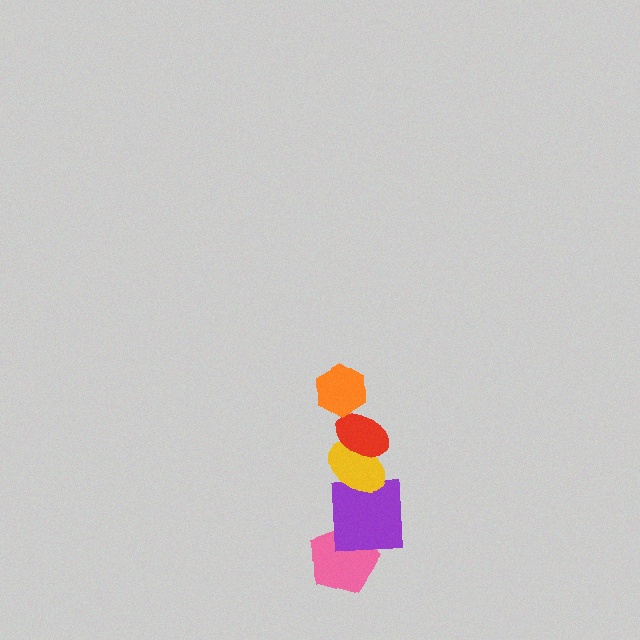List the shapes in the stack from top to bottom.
From top to bottom: the orange hexagon, the red ellipse, the yellow ellipse, the purple square, the pink pentagon.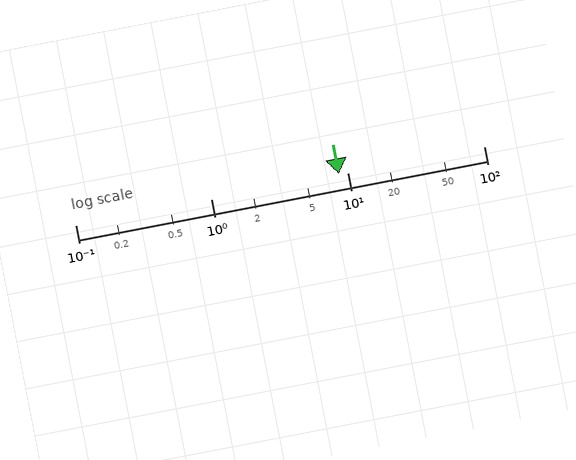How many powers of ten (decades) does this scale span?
The scale spans 3 decades, from 0.1 to 100.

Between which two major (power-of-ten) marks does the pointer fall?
The pointer is between 1 and 10.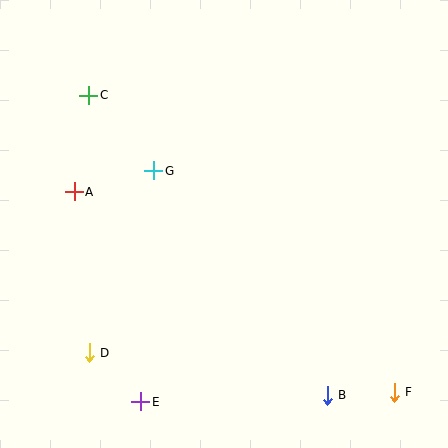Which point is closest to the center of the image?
Point G at (154, 171) is closest to the center.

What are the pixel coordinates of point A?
Point A is at (74, 192).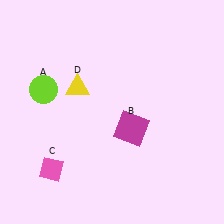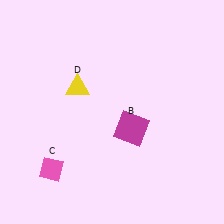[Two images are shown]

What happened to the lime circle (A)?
The lime circle (A) was removed in Image 2. It was in the top-left area of Image 1.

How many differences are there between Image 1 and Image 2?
There is 1 difference between the two images.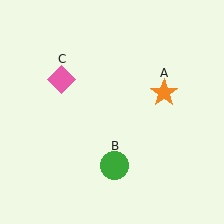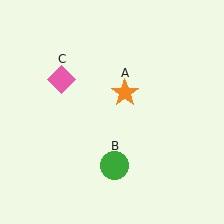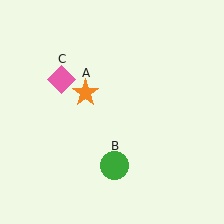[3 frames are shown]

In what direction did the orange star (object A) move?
The orange star (object A) moved left.